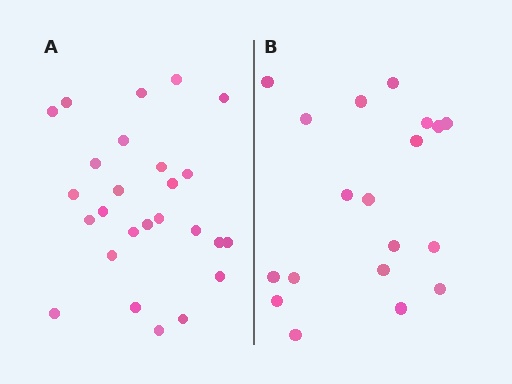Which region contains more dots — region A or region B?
Region A (the left region) has more dots.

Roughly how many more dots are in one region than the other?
Region A has roughly 8 or so more dots than region B.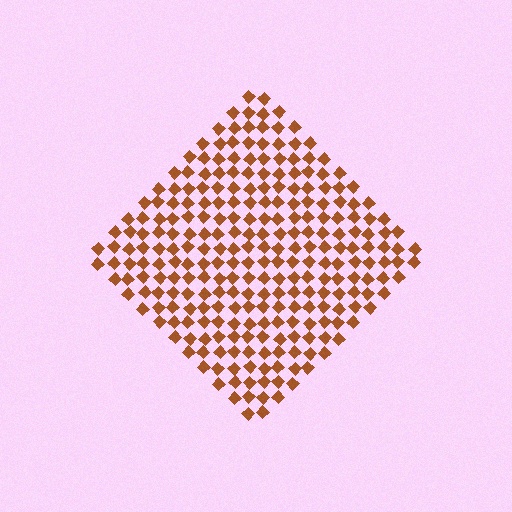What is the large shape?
The large shape is a diamond.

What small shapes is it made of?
It is made of small diamonds.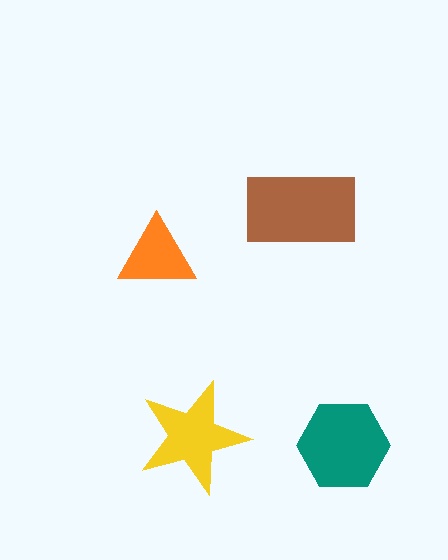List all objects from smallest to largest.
The orange triangle, the yellow star, the teal hexagon, the brown rectangle.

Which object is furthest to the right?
The teal hexagon is rightmost.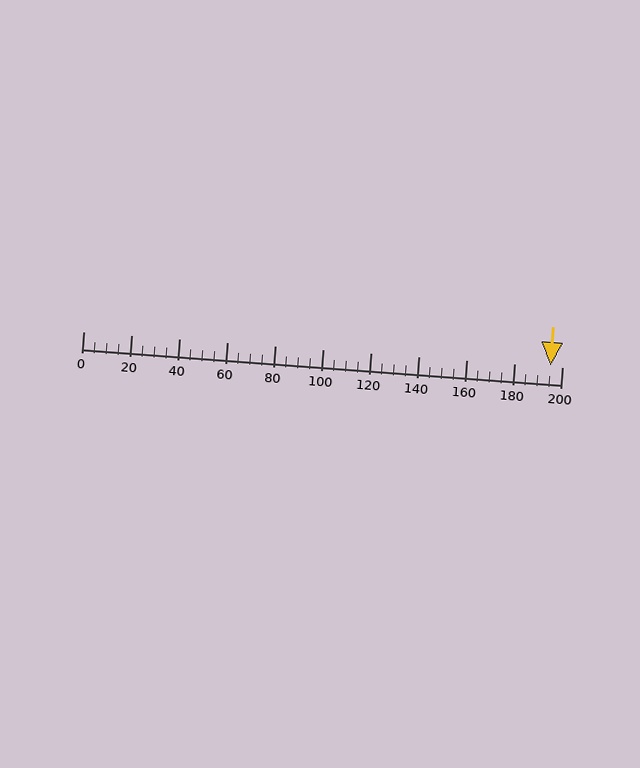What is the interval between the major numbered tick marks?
The major tick marks are spaced 20 units apart.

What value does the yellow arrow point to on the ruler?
The yellow arrow points to approximately 195.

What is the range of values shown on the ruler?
The ruler shows values from 0 to 200.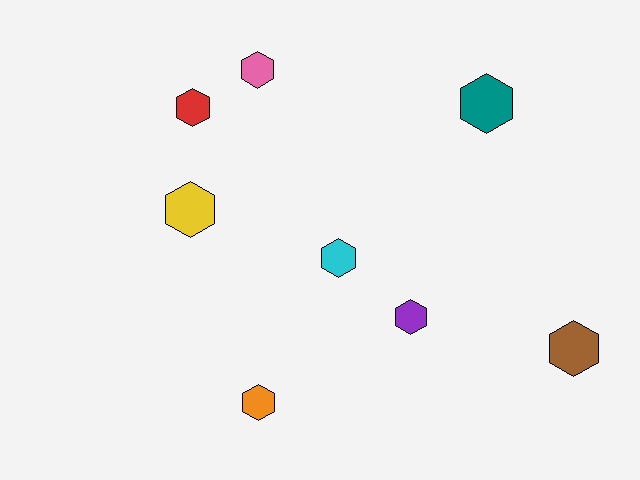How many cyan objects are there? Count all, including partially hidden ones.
There is 1 cyan object.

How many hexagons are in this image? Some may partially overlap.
There are 8 hexagons.